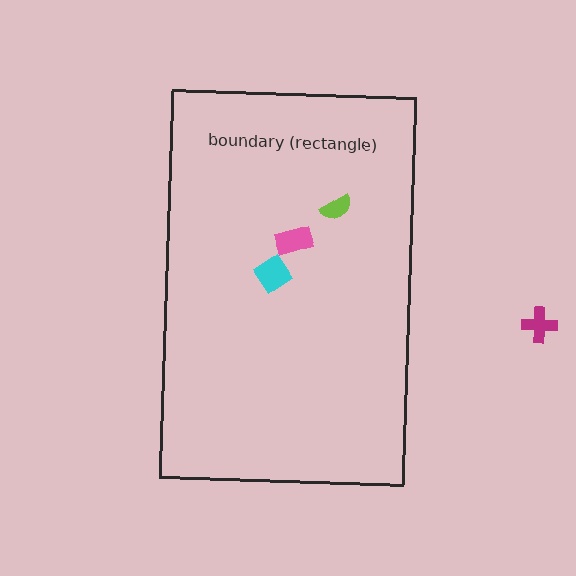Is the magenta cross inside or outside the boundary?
Outside.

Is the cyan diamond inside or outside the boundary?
Inside.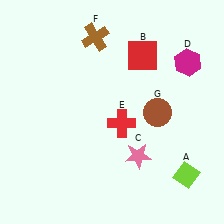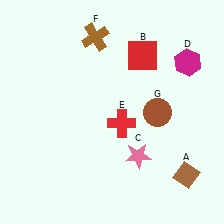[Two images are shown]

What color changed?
The diamond (A) changed from lime in Image 1 to brown in Image 2.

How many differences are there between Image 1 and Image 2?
There is 1 difference between the two images.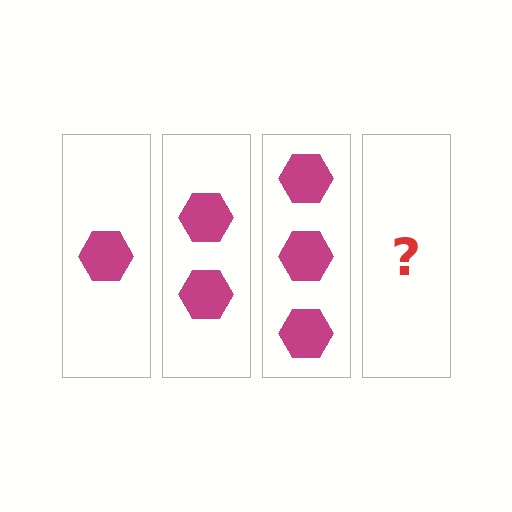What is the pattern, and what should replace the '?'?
The pattern is that each step adds one more hexagon. The '?' should be 4 hexagons.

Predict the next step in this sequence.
The next step is 4 hexagons.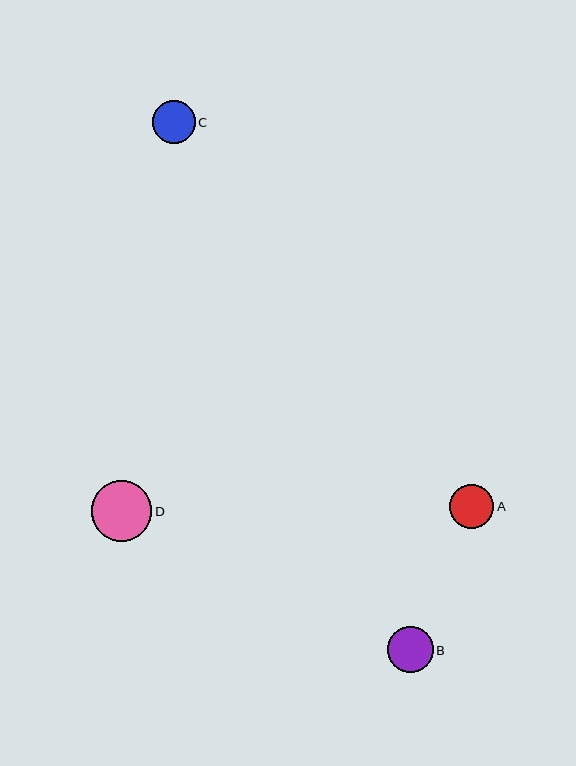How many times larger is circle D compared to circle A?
Circle D is approximately 1.4 times the size of circle A.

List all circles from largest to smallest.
From largest to smallest: D, B, A, C.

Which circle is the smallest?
Circle C is the smallest with a size of approximately 42 pixels.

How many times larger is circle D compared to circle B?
Circle D is approximately 1.3 times the size of circle B.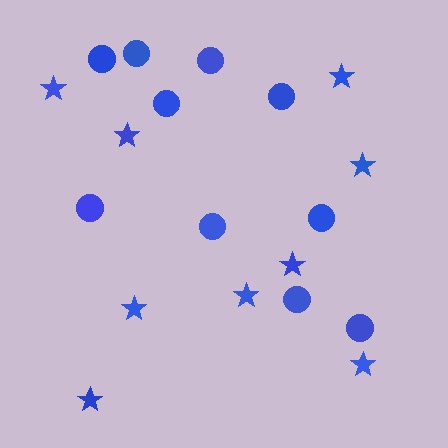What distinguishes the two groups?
There are 2 groups: one group of circles (10) and one group of stars (9).